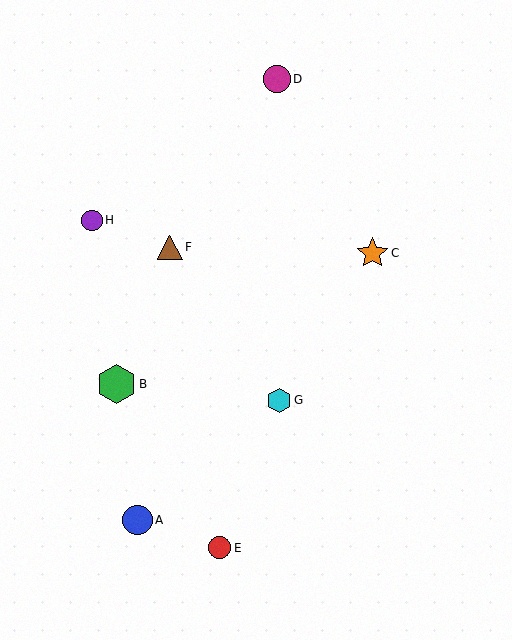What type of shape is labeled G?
Shape G is a cyan hexagon.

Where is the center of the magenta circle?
The center of the magenta circle is at (277, 79).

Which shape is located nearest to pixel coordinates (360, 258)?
The orange star (labeled C) at (372, 253) is nearest to that location.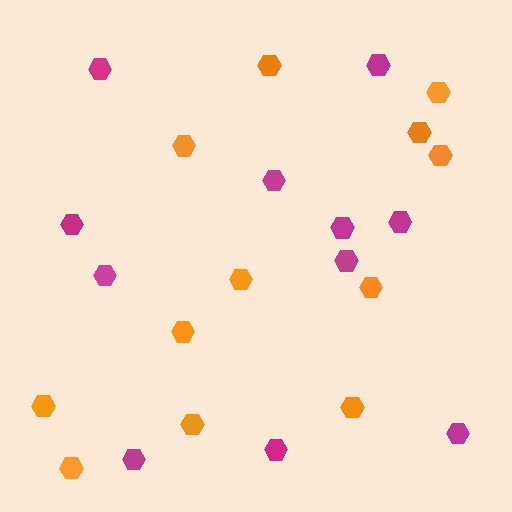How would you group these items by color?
There are 2 groups: one group of orange hexagons (12) and one group of magenta hexagons (11).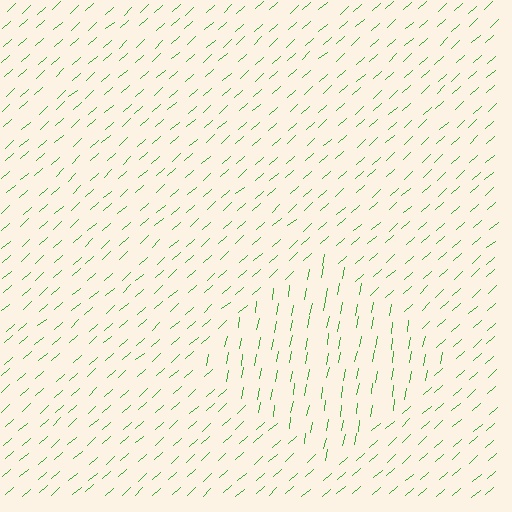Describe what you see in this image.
The image is filled with small green line segments. A diamond region in the image has lines oriented differently from the surrounding lines, creating a visible texture boundary.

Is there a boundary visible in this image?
Yes, there is a texture boundary formed by a change in line orientation.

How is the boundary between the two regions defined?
The boundary is defined purely by a change in line orientation (approximately 38 degrees difference). All lines are the same color and thickness.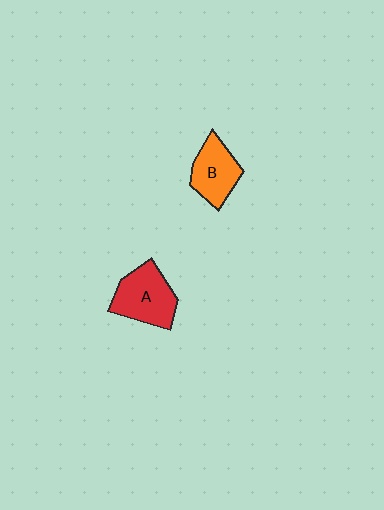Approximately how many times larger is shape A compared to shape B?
Approximately 1.2 times.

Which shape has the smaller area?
Shape B (orange).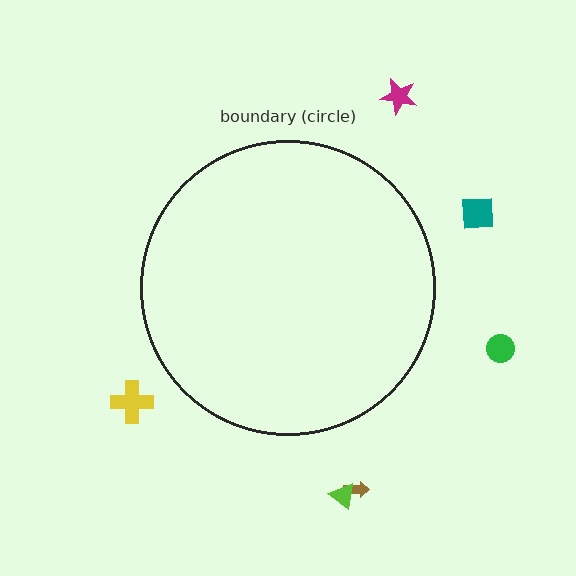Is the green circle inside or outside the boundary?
Outside.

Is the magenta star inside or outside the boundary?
Outside.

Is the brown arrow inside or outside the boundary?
Outside.